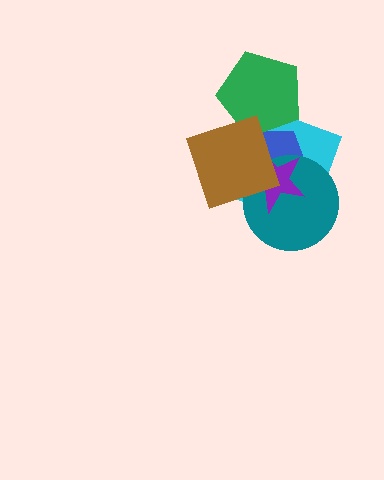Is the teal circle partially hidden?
Yes, it is partially covered by another shape.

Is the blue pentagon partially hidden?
Yes, it is partially covered by another shape.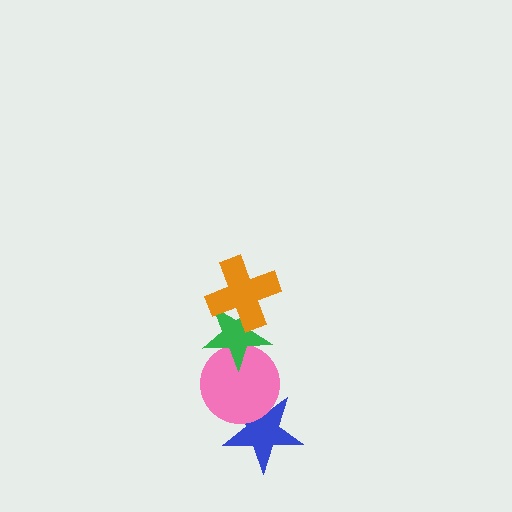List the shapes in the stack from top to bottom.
From top to bottom: the orange cross, the green star, the pink circle, the blue star.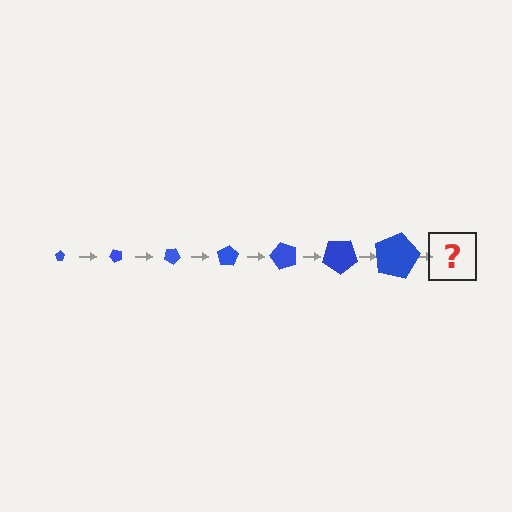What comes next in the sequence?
The next element should be a pentagon, larger than the previous one and rotated 350 degrees from the start.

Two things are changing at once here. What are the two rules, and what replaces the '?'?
The two rules are that the pentagon grows larger each step and it rotates 50 degrees each step. The '?' should be a pentagon, larger than the previous one and rotated 350 degrees from the start.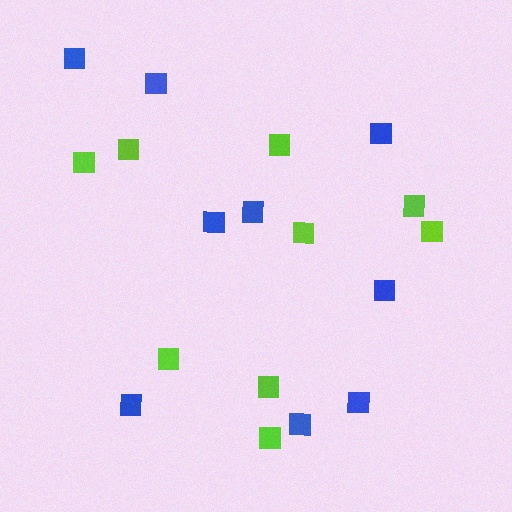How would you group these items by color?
There are 2 groups: one group of blue squares (9) and one group of lime squares (9).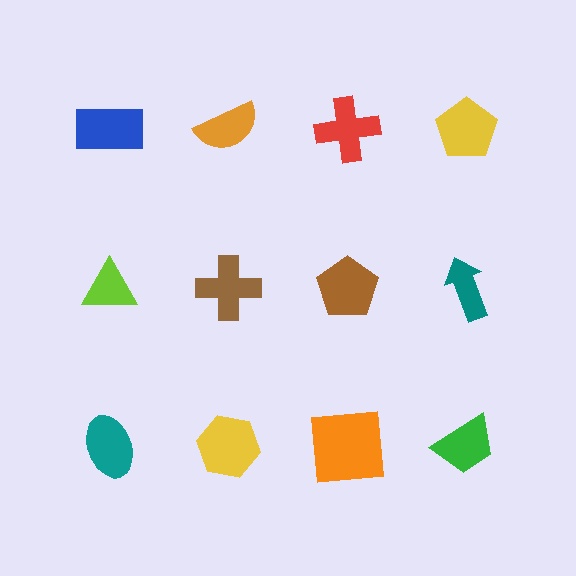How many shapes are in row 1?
4 shapes.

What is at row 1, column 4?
A yellow pentagon.